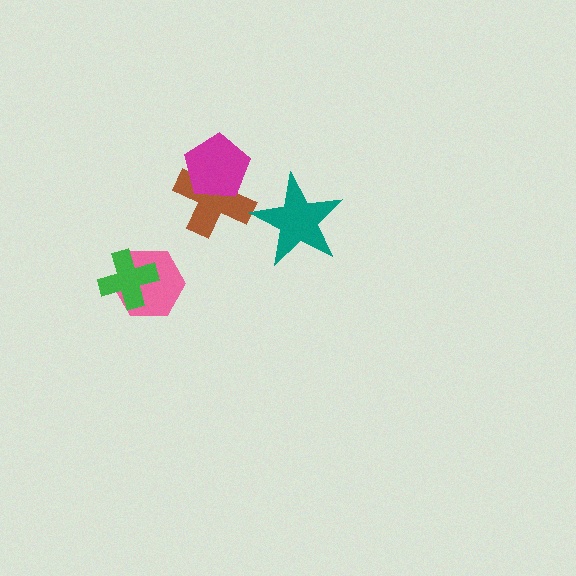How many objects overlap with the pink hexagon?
1 object overlaps with the pink hexagon.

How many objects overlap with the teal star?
0 objects overlap with the teal star.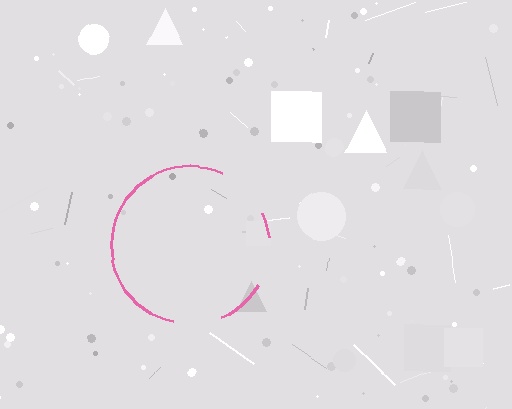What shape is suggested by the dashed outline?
The dashed outline suggests a circle.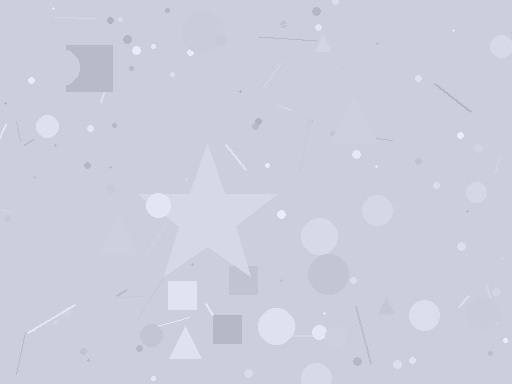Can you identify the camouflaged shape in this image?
The camouflaged shape is a star.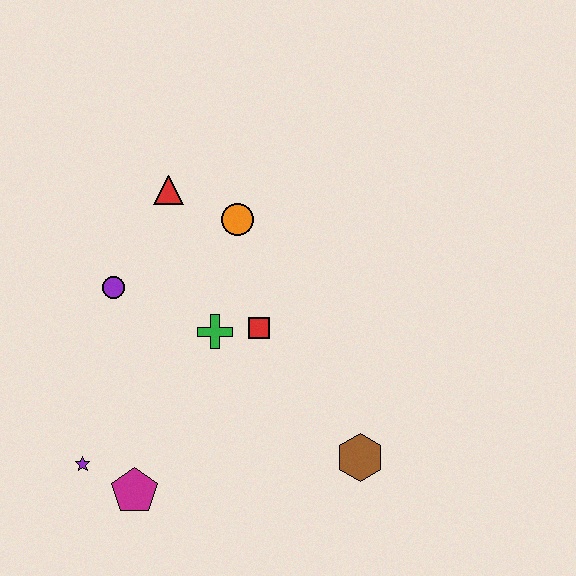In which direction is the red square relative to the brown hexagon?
The red square is above the brown hexagon.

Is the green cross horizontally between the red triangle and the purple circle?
No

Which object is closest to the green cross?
The red square is closest to the green cross.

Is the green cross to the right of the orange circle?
No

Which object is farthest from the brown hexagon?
The red triangle is farthest from the brown hexagon.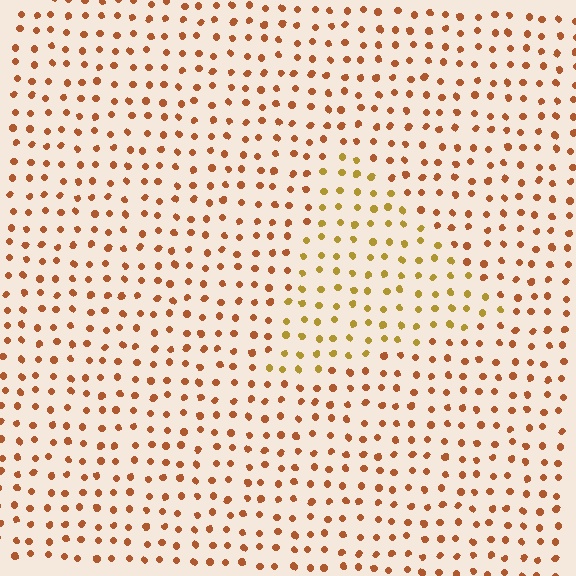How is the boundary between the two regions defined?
The boundary is defined purely by a slight shift in hue (about 29 degrees). Spacing, size, and orientation are identical on both sides.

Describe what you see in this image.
The image is filled with small brown elements in a uniform arrangement. A triangle-shaped region is visible where the elements are tinted to a slightly different hue, forming a subtle color boundary.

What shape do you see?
I see a triangle.